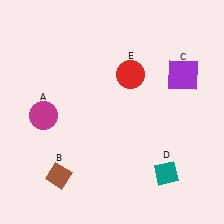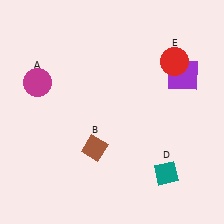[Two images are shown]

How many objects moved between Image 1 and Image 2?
3 objects moved between the two images.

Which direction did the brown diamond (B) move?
The brown diamond (B) moved right.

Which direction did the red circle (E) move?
The red circle (E) moved right.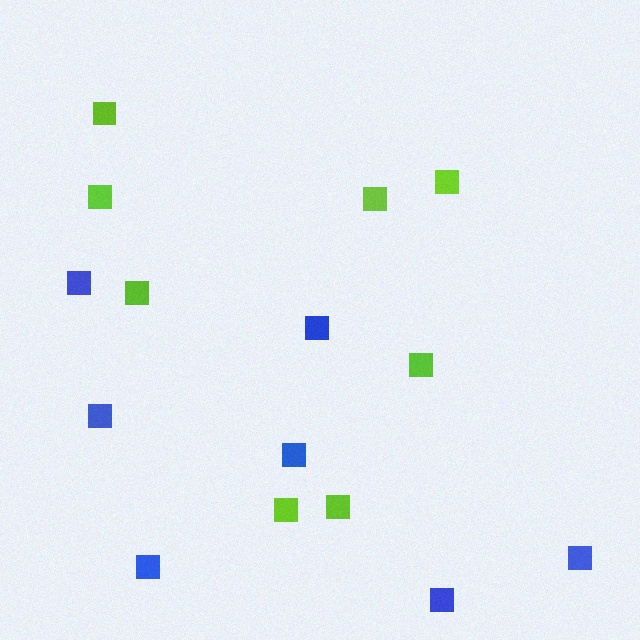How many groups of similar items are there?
There are 2 groups: one group of lime squares (8) and one group of blue squares (7).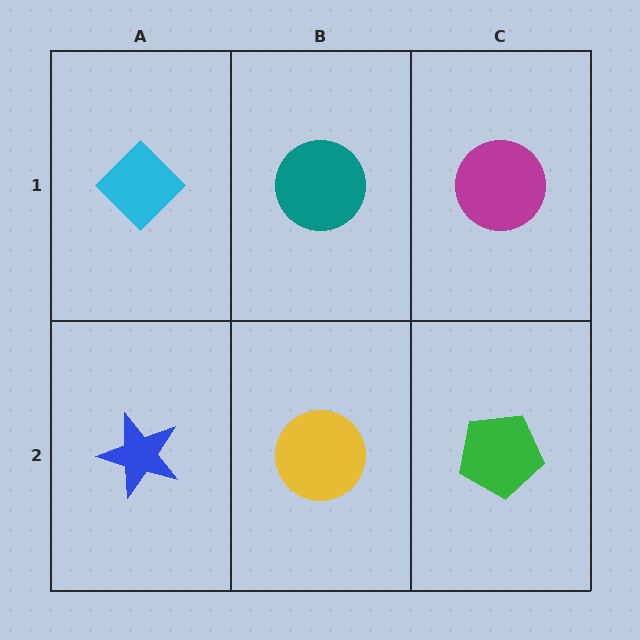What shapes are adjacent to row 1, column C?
A green pentagon (row 2, column C), a teal circle (row 1, column B).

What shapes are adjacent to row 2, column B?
A teal circle (row 1, column B), a blue star (row 2, column A), a green pentagon (row 2, column C).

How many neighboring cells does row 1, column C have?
2.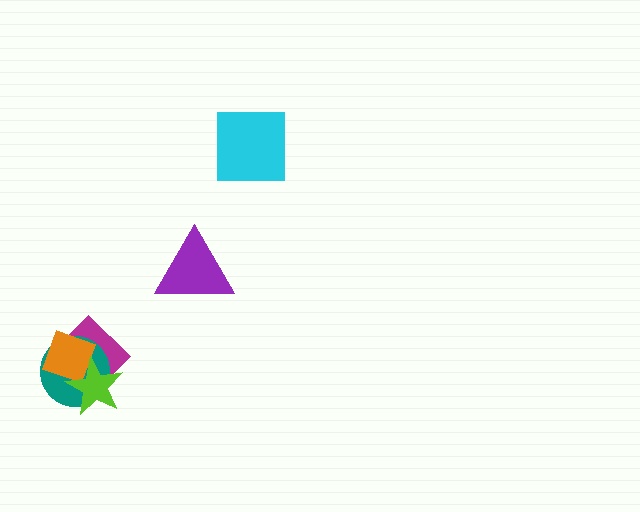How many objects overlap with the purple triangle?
0 objects overlap with the purple triangle.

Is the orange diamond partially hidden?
Yes, it is partially covered by another shape.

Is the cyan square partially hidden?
No, no other shape covers it.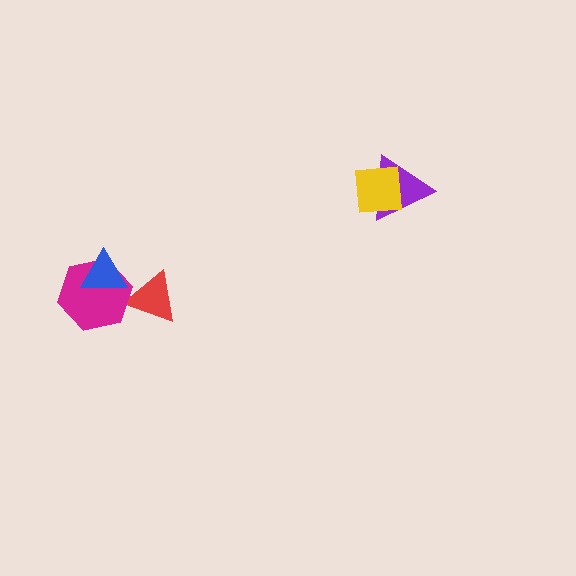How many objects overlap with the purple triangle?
1 object overlaps with the purple triangle.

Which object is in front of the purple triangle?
The yellow square is in front of the purple triangle.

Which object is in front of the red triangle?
The magenta hexagon is in front of the red triangle.